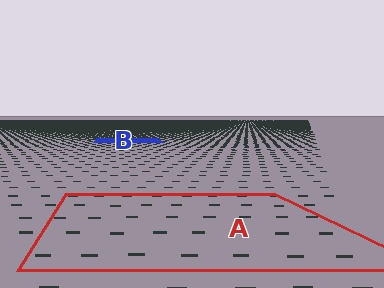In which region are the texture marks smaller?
The texture marks are smaller in region B, because it is farther away.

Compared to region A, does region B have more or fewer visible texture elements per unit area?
Region B has more texture elements per unit area — they are packed more densely because it is farther away.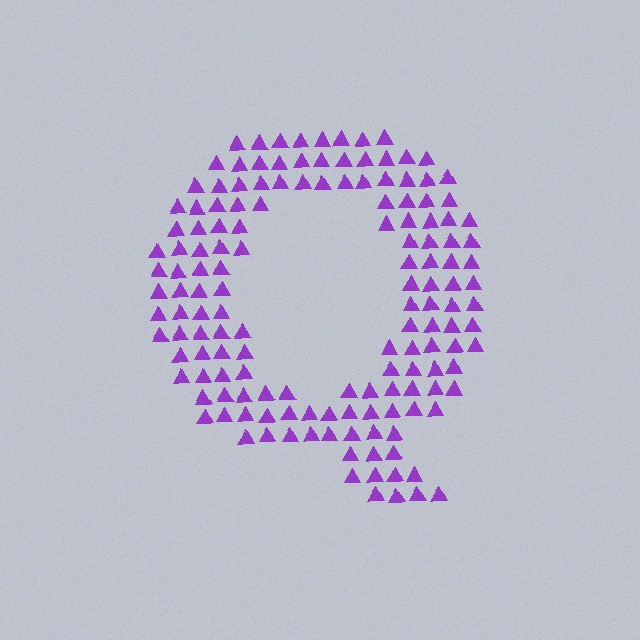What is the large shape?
The large shape is the letter Q.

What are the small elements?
The small elements are triangles.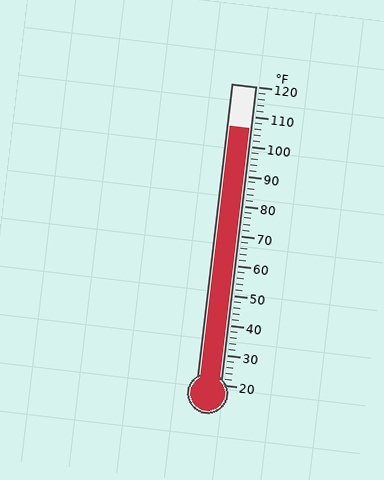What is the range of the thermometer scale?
The thermometer scale ranges from 20°F to 120°F.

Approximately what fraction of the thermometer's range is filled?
The thermometer is filled to approximately 85% of its range.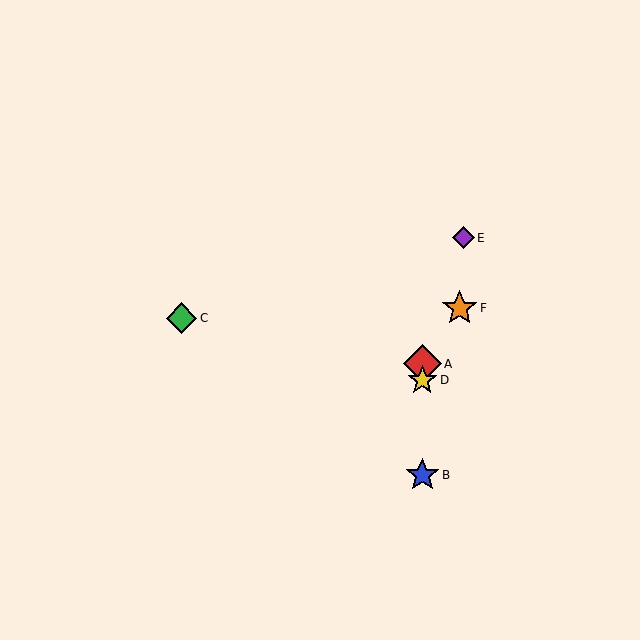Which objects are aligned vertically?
Objects A, B, D are aligned vertically.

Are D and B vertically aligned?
Yes, both are at x≈422.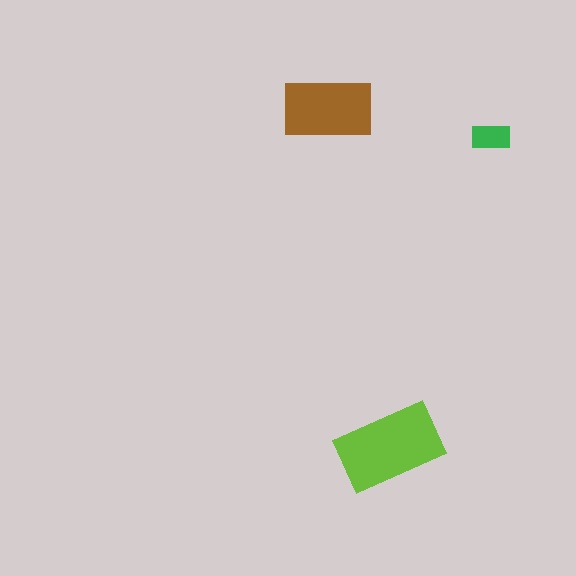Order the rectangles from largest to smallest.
the lime one, the brown one, the green one.